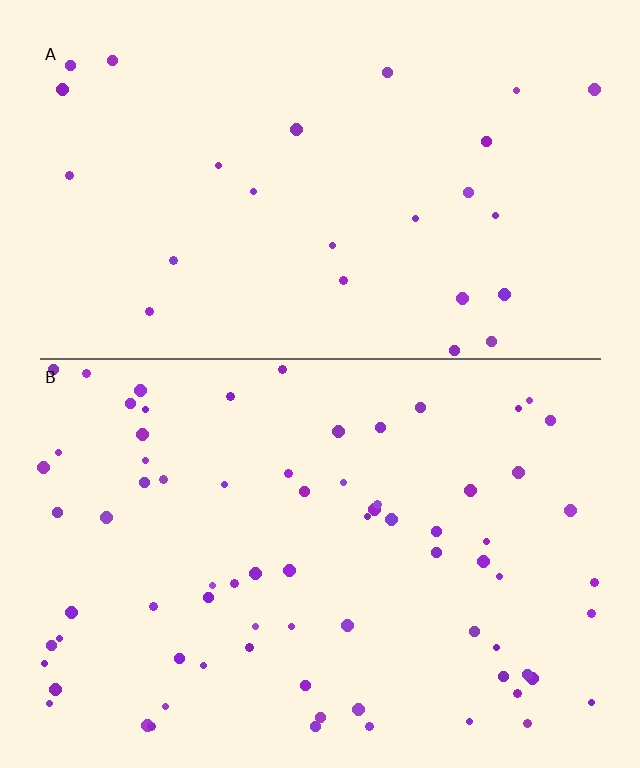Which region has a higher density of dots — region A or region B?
B (the bottom).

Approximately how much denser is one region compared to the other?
Approximately 2.9× — region B over region A.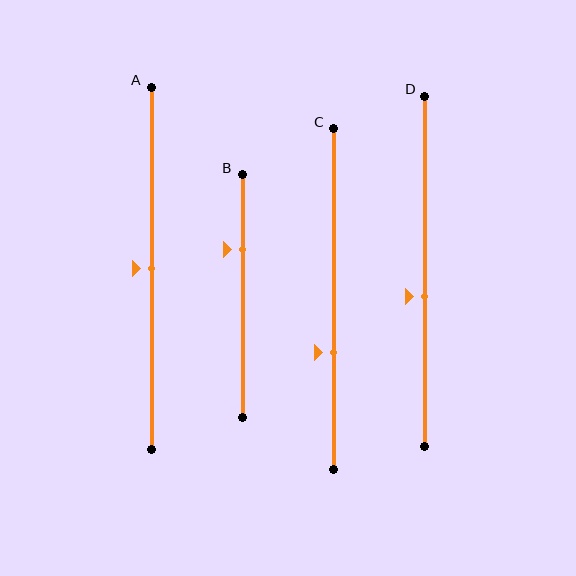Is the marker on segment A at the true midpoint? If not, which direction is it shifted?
Yes, the marker on segment A is at the true midpoint.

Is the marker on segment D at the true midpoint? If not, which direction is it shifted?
No, the marker on segment D is shifted downward by about 7% of the segment length.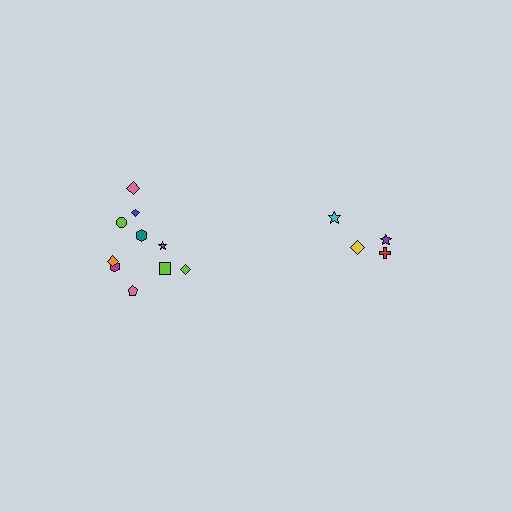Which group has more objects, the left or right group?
The left group.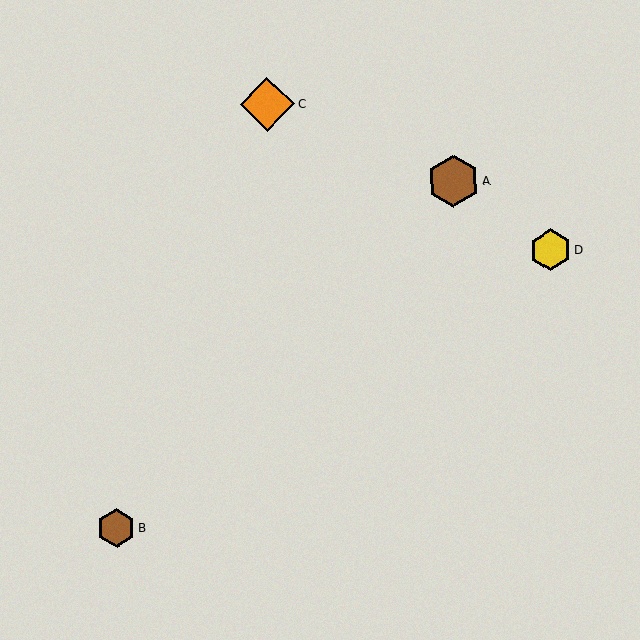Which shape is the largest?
The orange diamond (labeled C) is the largest.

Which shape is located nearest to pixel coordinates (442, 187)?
The brown hexagon (labeled A) at (453, 181) is nearest to that location.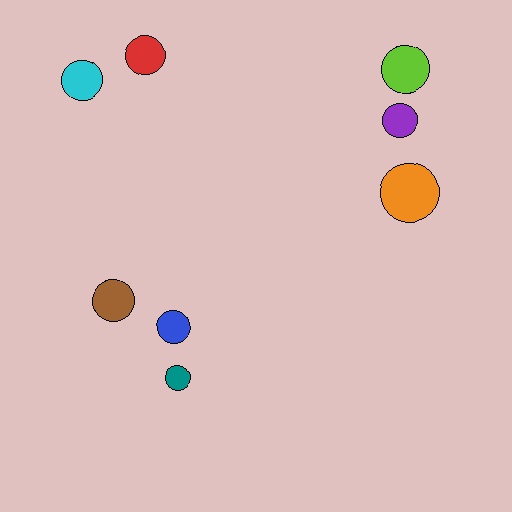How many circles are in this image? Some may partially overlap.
There are 8 circles.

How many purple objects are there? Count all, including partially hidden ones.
There is 1 purple object.